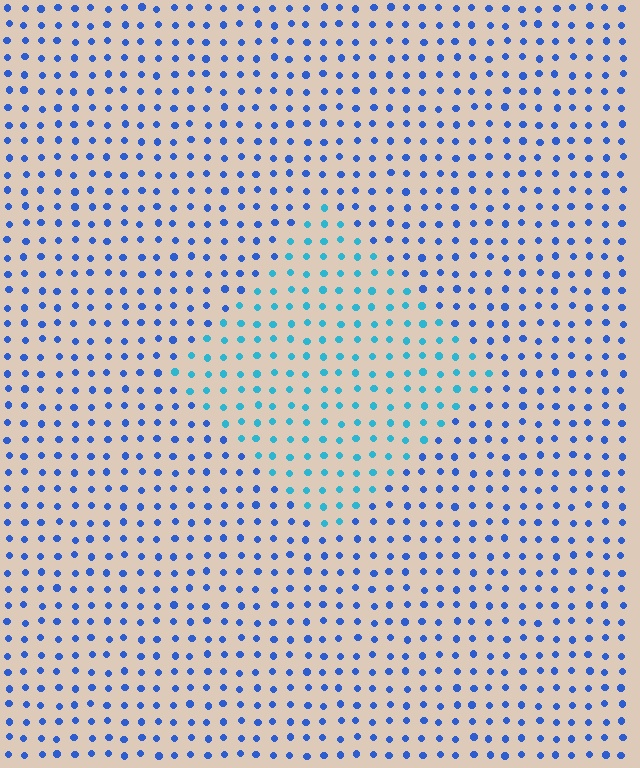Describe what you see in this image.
The image is filled with small blue elements in a uniform arrangement. A diamond-shaped region is visible where the elements are tinted to a slightly different hue, forming a subtle color boundary.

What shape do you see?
I see a diamond.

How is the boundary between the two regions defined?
The boundary is defined purely by a slight shift in hue (about 33 degrees). Spacing, size, and orientation are identical on both sides.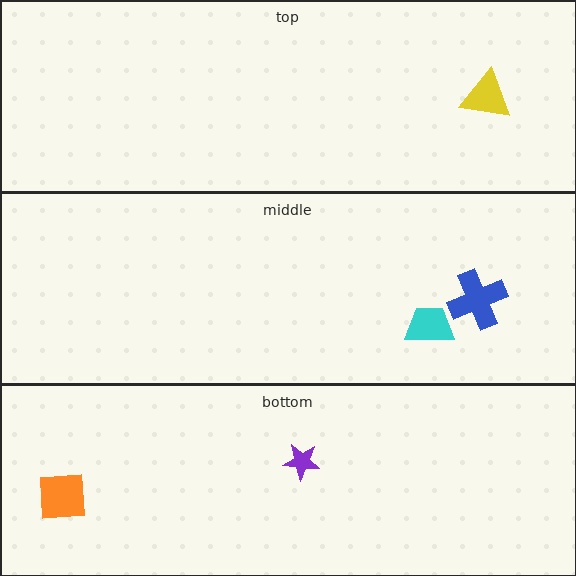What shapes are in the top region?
The yellow triangle.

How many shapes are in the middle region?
2.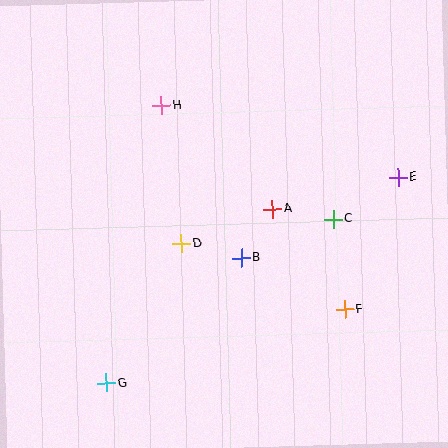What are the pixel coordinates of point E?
Point E is at (398, 177).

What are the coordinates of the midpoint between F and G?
The midpoint between F and G is at (225, 346).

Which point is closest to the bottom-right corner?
Point F is closest to the bottom-right corner.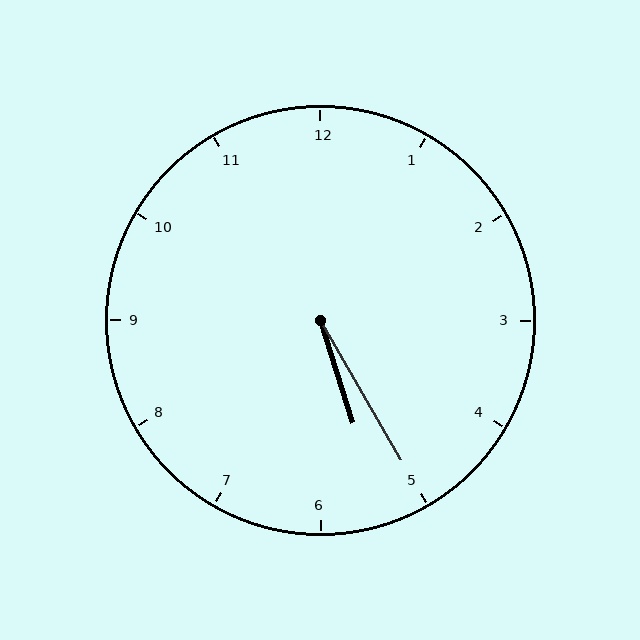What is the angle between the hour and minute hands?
Approximately 12 degrees.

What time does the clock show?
5:25.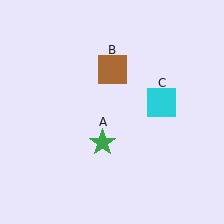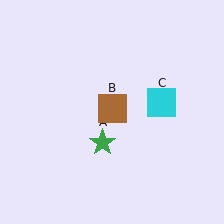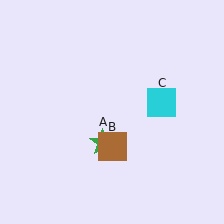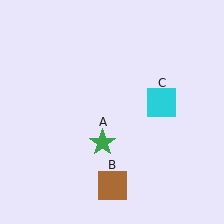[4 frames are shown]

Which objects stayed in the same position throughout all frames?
Green star (object A) and cyan square (object C) remained stationary.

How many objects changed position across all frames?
1 object changed position: brown square (object B).